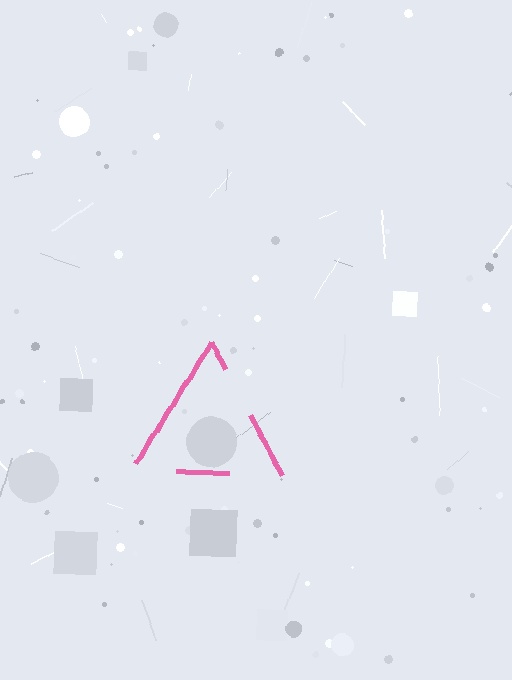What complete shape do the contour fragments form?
The contour fragments form a triangle.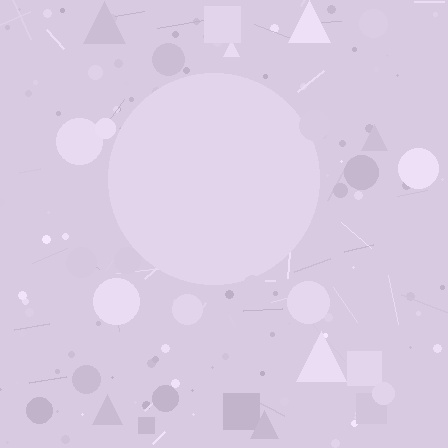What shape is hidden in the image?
A circle is hidden in the image.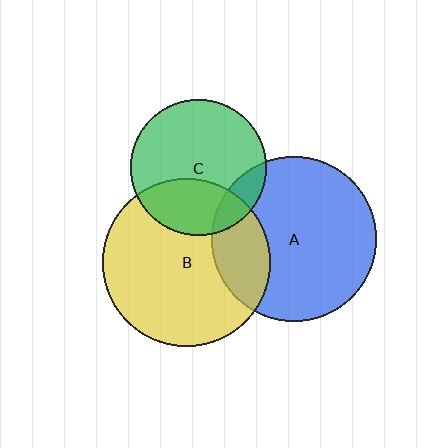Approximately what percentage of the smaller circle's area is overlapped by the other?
Approximately 30%.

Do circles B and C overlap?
Yes.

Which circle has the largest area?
Circle B (yellow).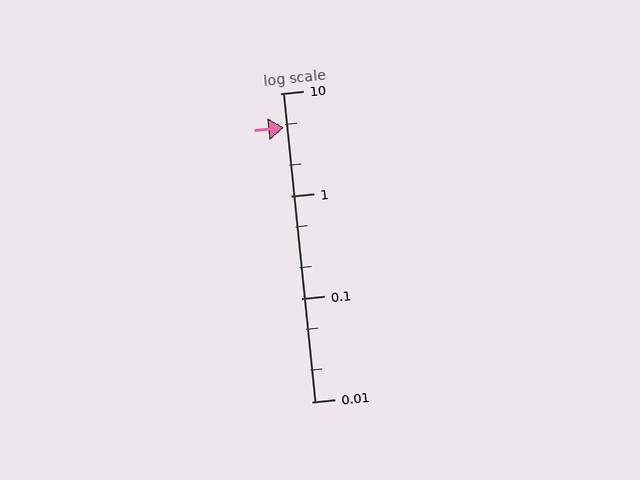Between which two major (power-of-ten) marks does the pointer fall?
The pointer is between 1 and 10.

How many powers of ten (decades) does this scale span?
The scale spans 3 decades, from 0.01 to 10.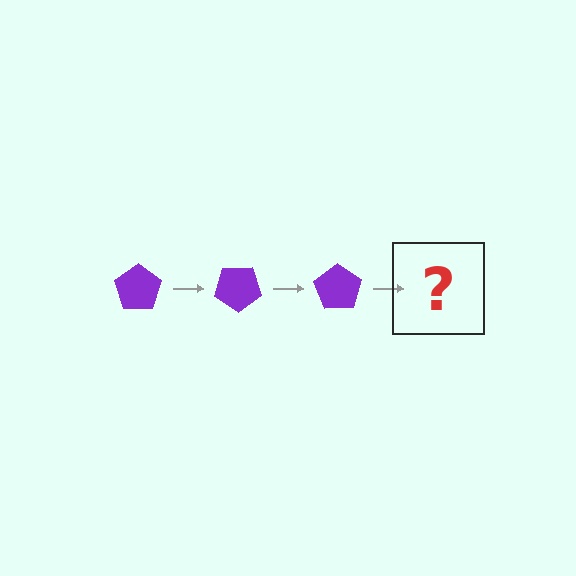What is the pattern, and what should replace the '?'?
The pattern is that the pentagon rotates 35 degrees each step. The '?' should be a purple pentagon rotated 105 degrees.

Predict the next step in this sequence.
The next step is a purple pentagon rotated 105 degrees.